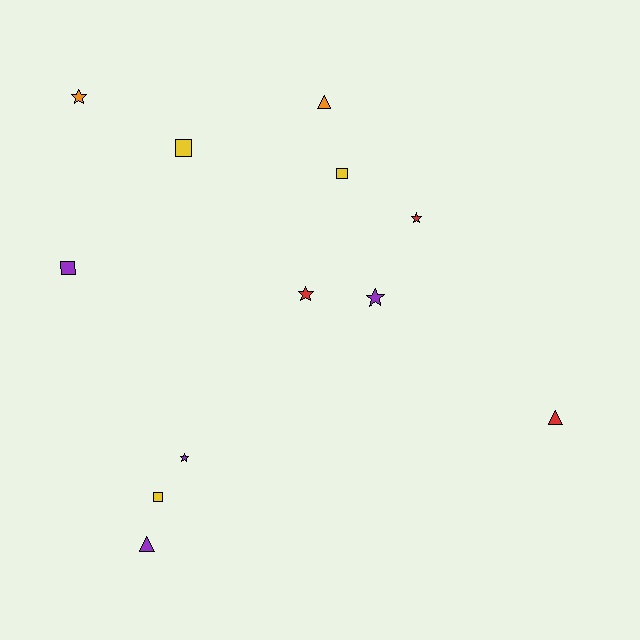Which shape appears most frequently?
Star, with 5 objects.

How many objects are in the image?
There are 12 objects.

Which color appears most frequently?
Purple, with 4 objects.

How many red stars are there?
There are 2 red stars.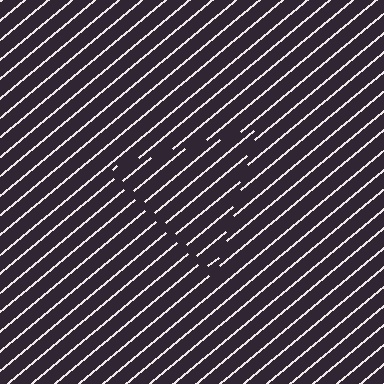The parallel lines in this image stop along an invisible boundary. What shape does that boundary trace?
An illusory triangle. The interior of the shape contains the same grating, shifted by half a period — the contour is defined by the phase discontinuity where line-ends from the inner and outer gratings abut.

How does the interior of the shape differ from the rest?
The interior of the shape contains the same grating, shifted by half a period — the contour is defined by the phase discontinuity where line-ends from the inner and outer gratings abut.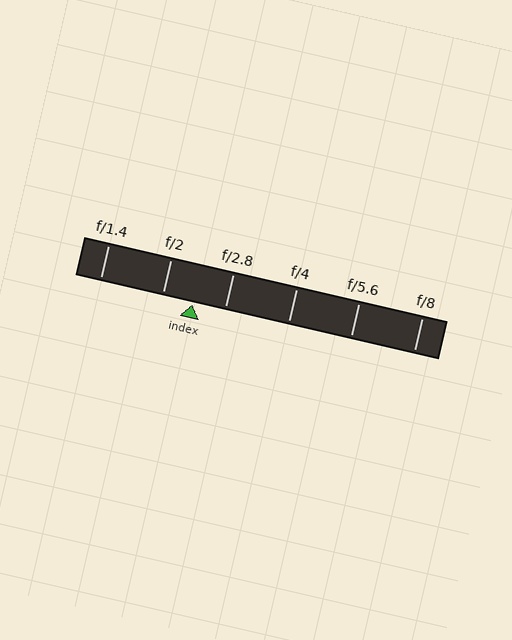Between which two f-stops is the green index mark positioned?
The index mark is between f/2 and f/2.8.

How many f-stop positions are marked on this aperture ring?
There are 6 f-stop positions marked.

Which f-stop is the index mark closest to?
The index mark is closest to f/2.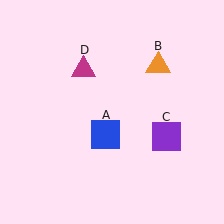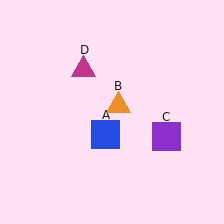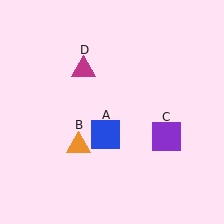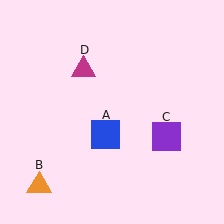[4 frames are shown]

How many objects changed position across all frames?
1 object changed position: orange triangle (object B).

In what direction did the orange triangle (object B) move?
The orange triangle (object B) moved down and to the left.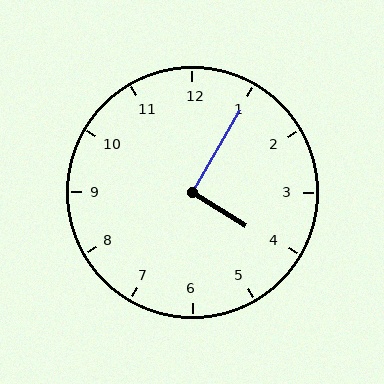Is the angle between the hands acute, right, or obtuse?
It is right.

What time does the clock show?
4:05.